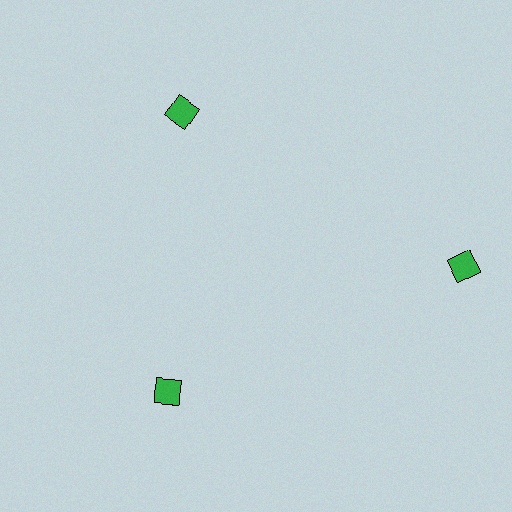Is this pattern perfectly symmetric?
No. The 3 green diamonds are arranged in a ring, but one element near the 3 o'clock position is pushed outward from the center, breaking the 3-fold rotational symmetry.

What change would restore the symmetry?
The symmetry would be restored by moving it inward, back onto the ring so that all 3 diamonds sit at equal angles and equal distance from the center.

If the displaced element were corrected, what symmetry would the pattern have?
It would have 3-fold rotational symmetry — the pattern would map onto itself every 120 degrees.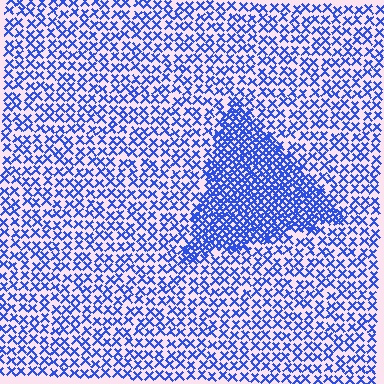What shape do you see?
I see a triangle.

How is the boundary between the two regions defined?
The boundary is defined by a change in element density (approximately 2.4x ratio). All elements are the same color, size, and shape.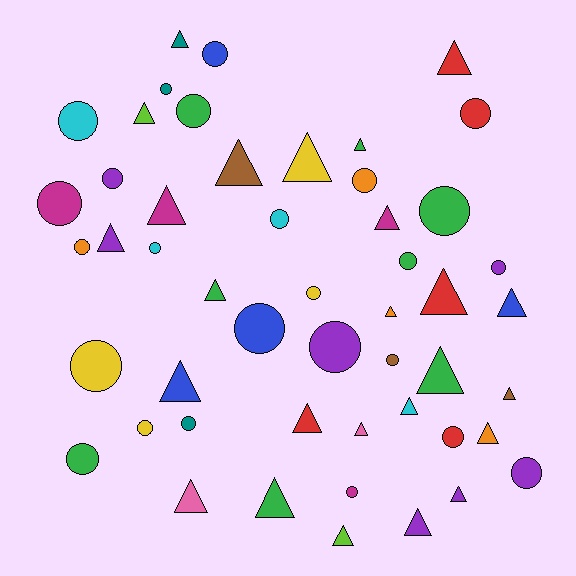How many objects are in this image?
There are 50 objects.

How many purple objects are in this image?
There are 7 purple objects.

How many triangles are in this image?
There are 25 triangles.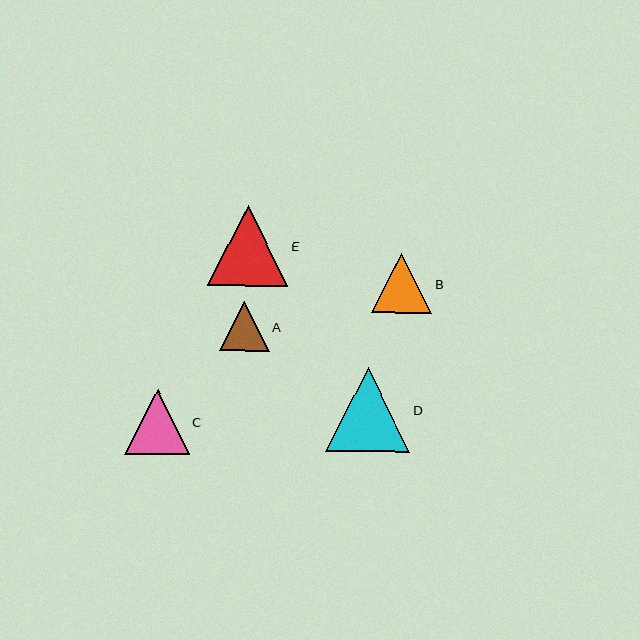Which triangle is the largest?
Triangle D is the largest with a size of approximately 84 pixels.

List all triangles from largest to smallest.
From largest to smallest: D, E, C, B, A.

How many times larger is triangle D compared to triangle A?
Triangle D is approximately 1.7 times the size of triangle A.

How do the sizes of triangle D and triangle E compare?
Triangle D and triangle E are approximately the same size.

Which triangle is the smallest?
Triangle A is the smallest with a size of approximately 49 pixels.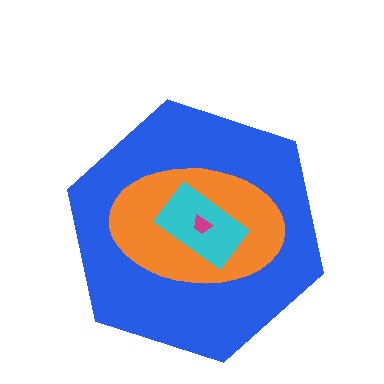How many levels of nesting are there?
4.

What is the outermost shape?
The blue hexagon.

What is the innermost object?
The magenta trapezoid.